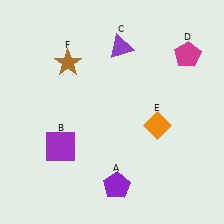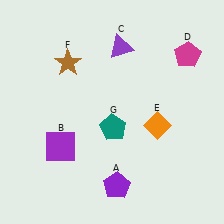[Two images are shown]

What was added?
A teal pentagon (G) was added in Image 2.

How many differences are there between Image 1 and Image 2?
There is 1 difference between the two images.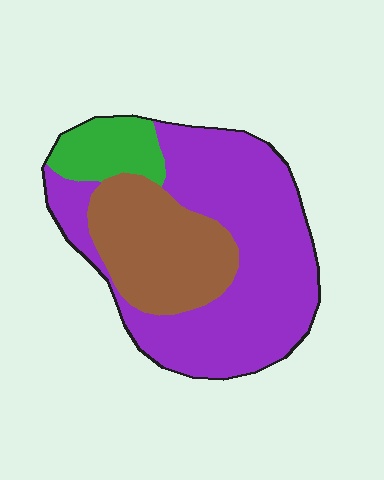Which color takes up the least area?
Green, at roughly 10%.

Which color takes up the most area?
Purple, at roughly 60%.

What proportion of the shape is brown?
Brown takes up between a sixth and a third of the shape.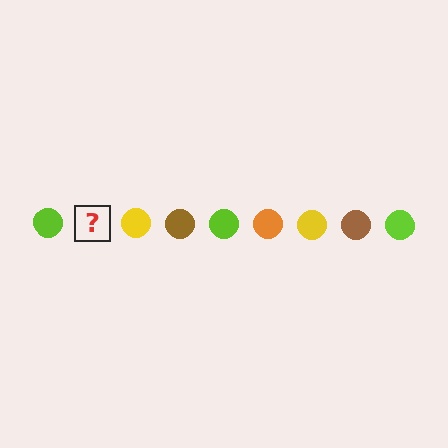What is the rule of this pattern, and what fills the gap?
The rule is that the pattern cycles through lime, orange, yellow, brown circles. The gap should be filled with an orange circle.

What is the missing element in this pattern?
The missing element is an orange circle.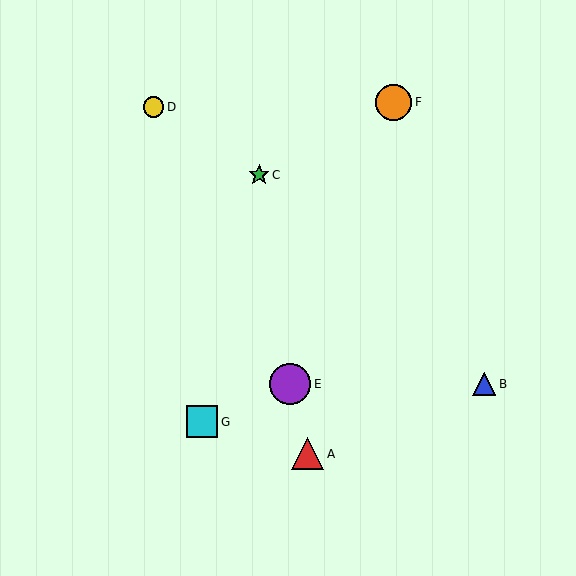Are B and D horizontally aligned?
No, B is at y≈384 and D is at y≈107.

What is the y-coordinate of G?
Object G is at y≈422.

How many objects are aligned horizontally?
2 objects (B, E) are aligned horizontally.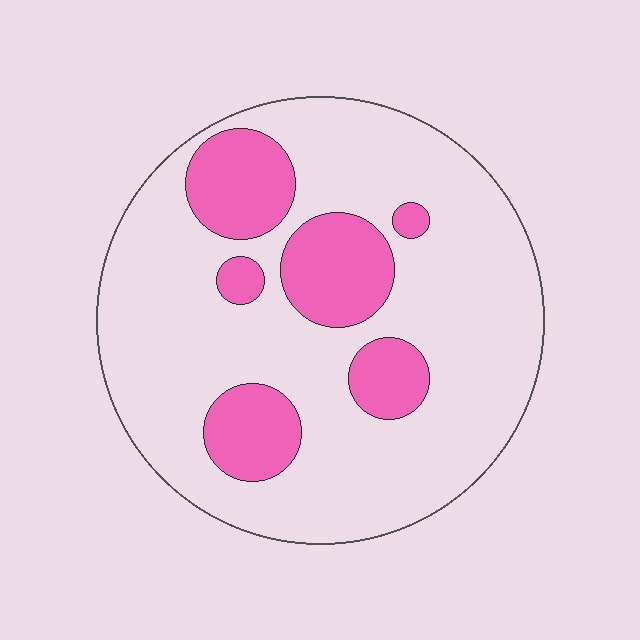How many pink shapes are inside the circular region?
6.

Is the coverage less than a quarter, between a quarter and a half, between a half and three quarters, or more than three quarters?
Less than a quarter.